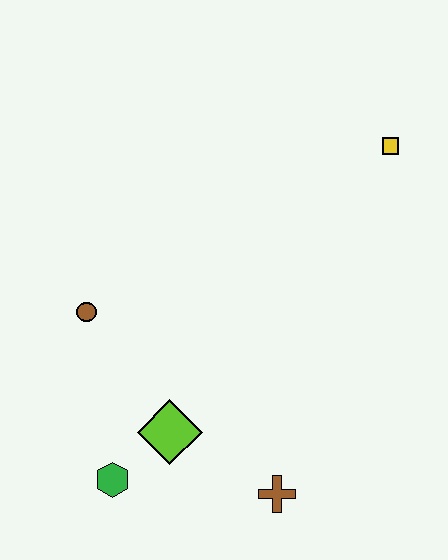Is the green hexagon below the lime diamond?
Yes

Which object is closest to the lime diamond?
The green hexagon is closest to the lime diamond.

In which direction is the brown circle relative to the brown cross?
The brown circle is to the left of the brown cross.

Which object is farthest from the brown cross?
The yellow square is farthest from the brown cross.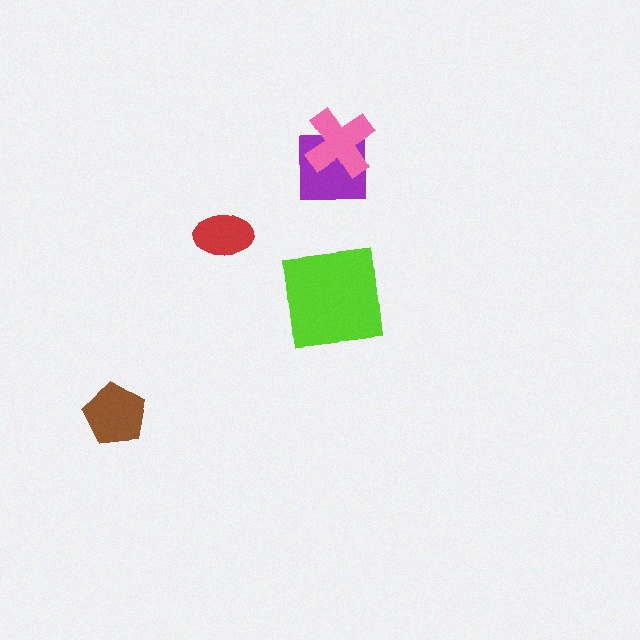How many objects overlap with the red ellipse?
0 objects overlap with the red ellipse.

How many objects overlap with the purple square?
1 object overlaps with the purple square.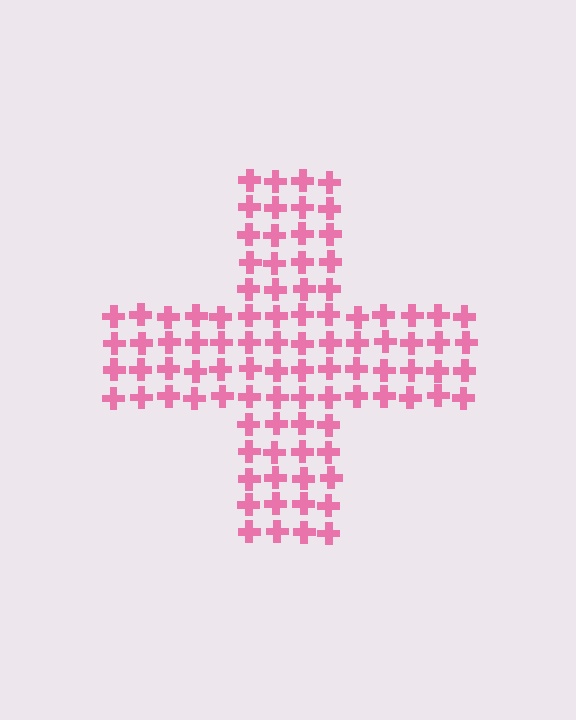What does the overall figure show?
The overall figure shows a cross.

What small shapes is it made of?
It is made of small crosses.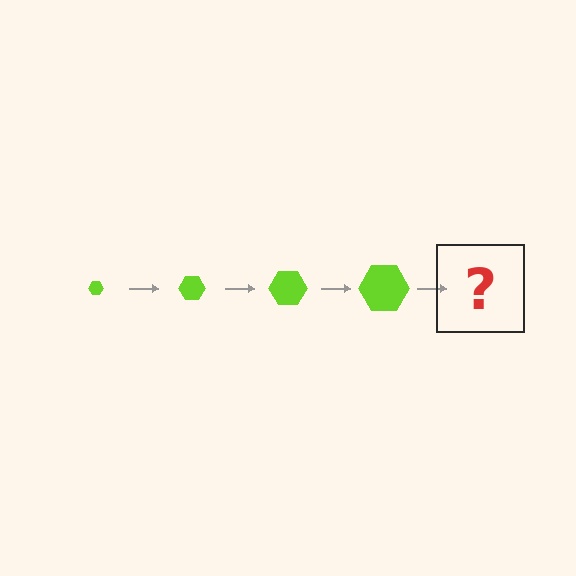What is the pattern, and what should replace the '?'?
The pattern is that the hexagon gets progressively larger each step. The '?' should be a lime hexagon, larger than the previous one.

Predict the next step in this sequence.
The next step is a lime hexagon, larger than the previous one.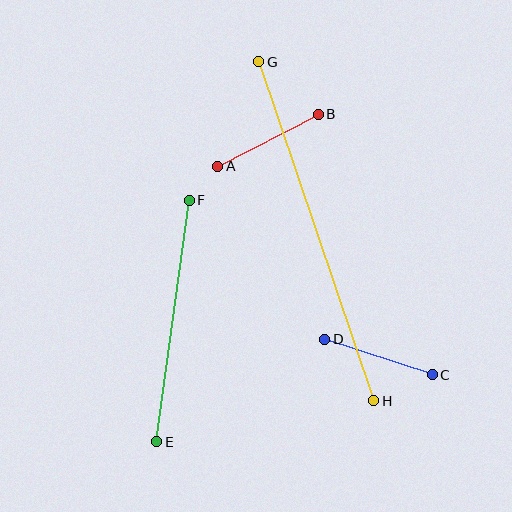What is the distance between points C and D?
The distance is approximately 114 pixels.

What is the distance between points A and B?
The distance is approximately 113 pixels.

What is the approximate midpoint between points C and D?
The midpoint is at approximately (378, 357) pixels.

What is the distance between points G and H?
The distance is approximately 358 pixels.